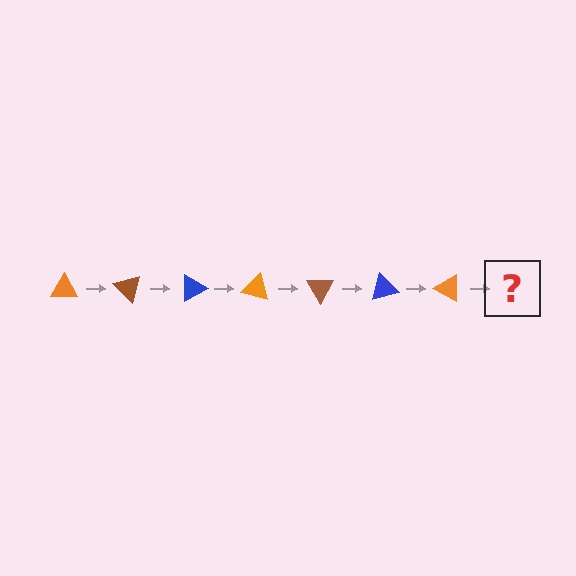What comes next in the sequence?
The next element should be a brown triangle, rotated 315 degrees from the start.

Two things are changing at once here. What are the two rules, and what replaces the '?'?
The two rules are that it rotates 45 degrees each step and the color cycles through orange, brown, and blue. The '?' should be a brown triangle, rotated 315 degrees from the start.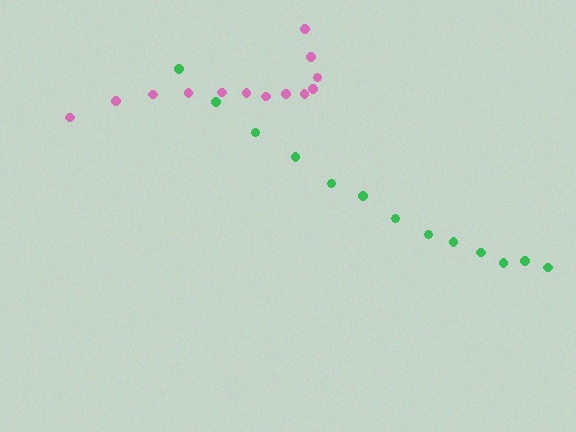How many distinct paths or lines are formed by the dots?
There are 2 distinct paths.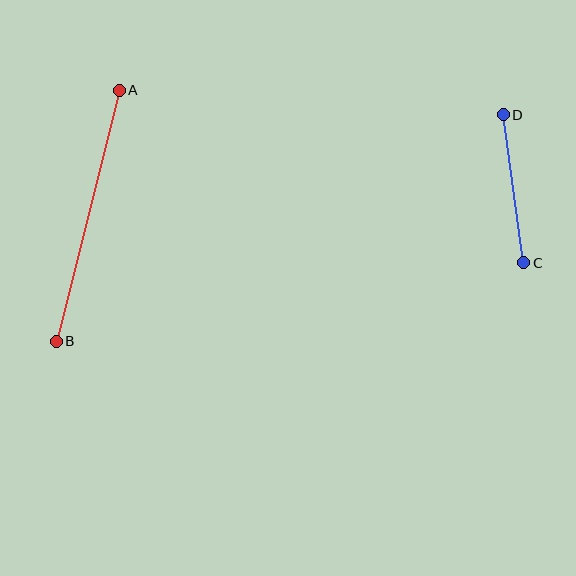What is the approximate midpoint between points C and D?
The midpoint is at approximately (513, 189) pixels.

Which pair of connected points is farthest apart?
Points A and B are farthest apart.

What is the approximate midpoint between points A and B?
The midpoint is at approximately (88, 216) pixels.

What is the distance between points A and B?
The distance is approximately 259 pixels.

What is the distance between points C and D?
The distance is approximately 150 pixels.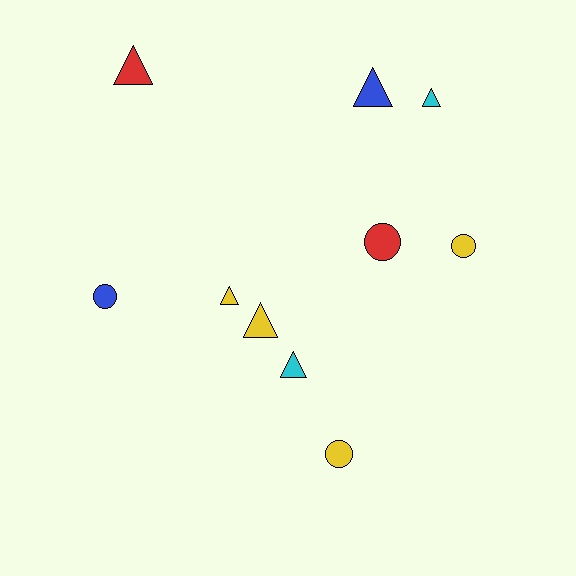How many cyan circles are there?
There are no cyan circles.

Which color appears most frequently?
Yellow, with 4 objects.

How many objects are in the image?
There are 10 objects.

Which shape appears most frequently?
Triangle, with 6 objects.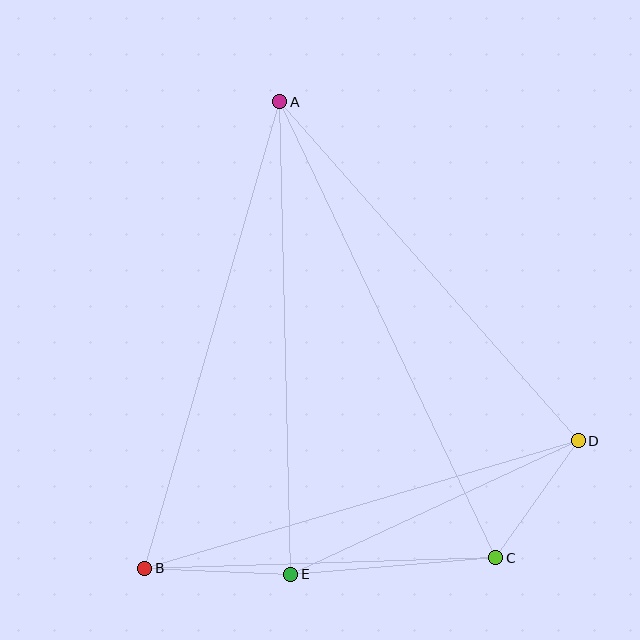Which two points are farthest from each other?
Points A and C are farthest from each other.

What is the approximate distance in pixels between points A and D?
The distance between A and D is approximately 452 pixels.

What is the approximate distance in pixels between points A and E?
The distance between A and E is approximately 473 pixels.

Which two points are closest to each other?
Points C and D are closest to each other.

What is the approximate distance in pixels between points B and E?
The distance between B and E is approximately 146 pixels.